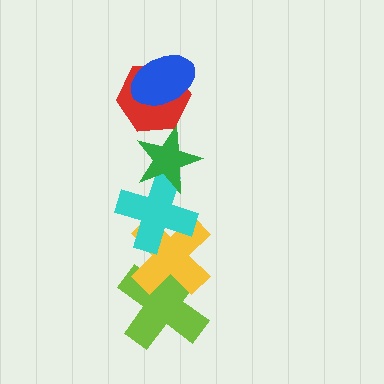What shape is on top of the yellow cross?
The cyan cross is on top of the yellow cross.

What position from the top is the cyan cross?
The cyan cross is 4th from the top.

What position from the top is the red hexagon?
The red hexagon is 2nd from the top.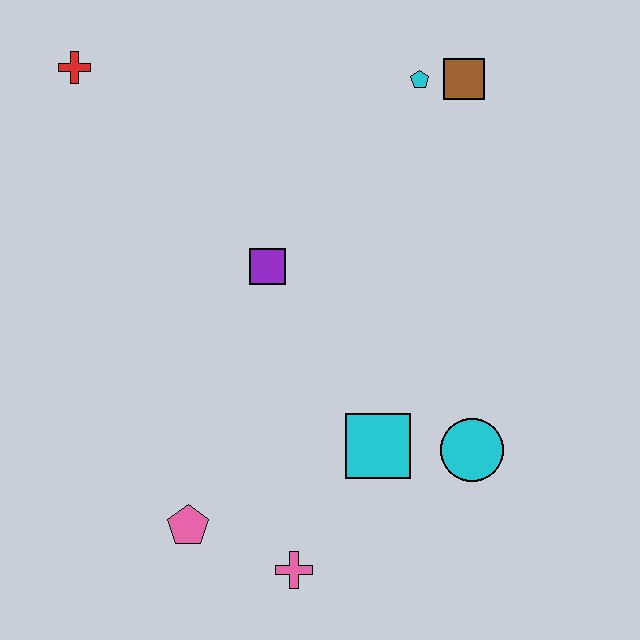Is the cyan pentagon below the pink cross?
No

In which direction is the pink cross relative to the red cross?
The pink cross is below the red cross.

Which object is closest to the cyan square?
The cyan circle is closest to the cyan square.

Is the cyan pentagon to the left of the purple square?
No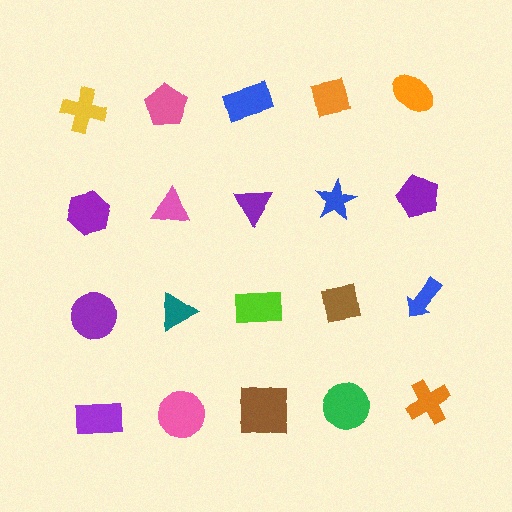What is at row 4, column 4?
A green circle.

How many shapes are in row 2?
5 shapes.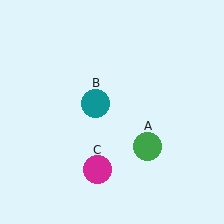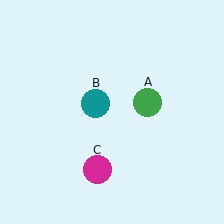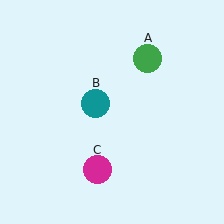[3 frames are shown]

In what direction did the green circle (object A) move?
The green circle (object A) moved up.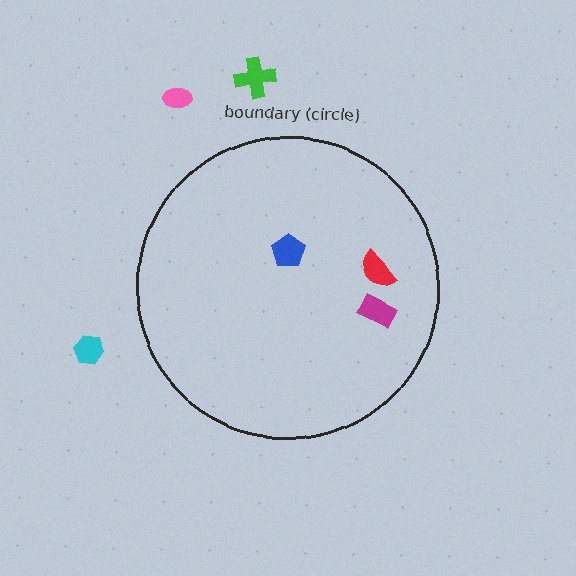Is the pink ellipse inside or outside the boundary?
Outside.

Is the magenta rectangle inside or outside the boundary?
Inside.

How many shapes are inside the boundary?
3 inside, 3 outside.